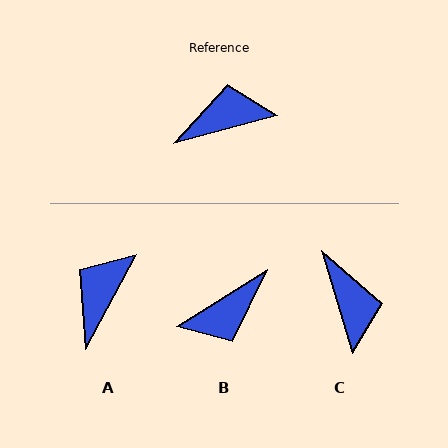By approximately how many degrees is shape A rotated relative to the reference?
Approximately 46 degrees counter-clockwise.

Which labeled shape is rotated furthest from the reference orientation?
B, about 164 degrees away.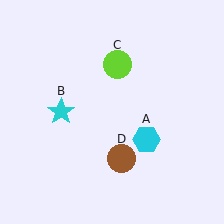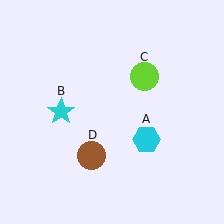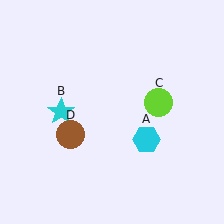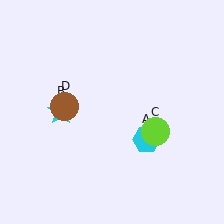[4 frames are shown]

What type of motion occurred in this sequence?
The lime circle (object C), brown circle (object D) rotated clockwise around the center of the scene.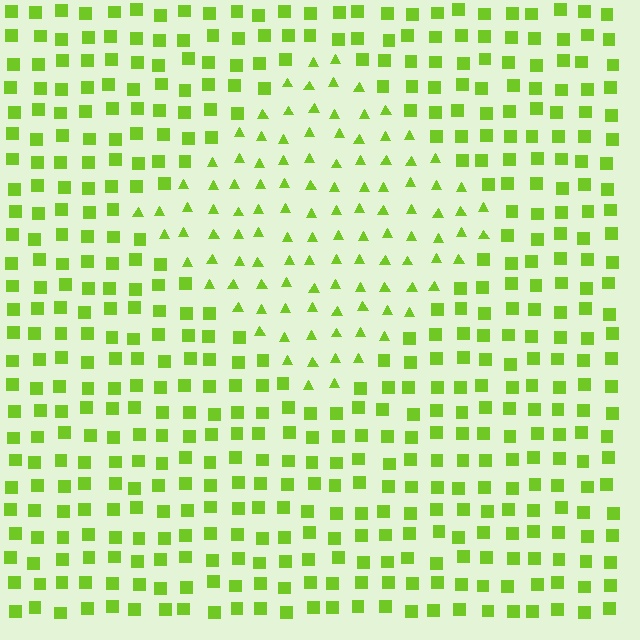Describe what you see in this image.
The image is filled with small lime elements arranged in a uniform grid. A diamond-shaped region contains triangles, while the surrounding area contains squares. The boundary is defined purely by the change in element shape.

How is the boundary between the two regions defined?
The boundary is defined by a change in element shape: triangles inside vs. squares outside. All elements share the same color and spacing.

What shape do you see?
I see a diamond.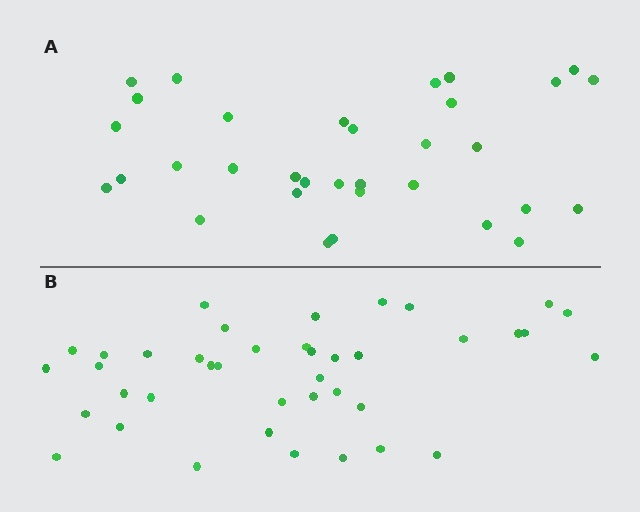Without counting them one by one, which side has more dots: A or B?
Region B (the bottom region) has more dots.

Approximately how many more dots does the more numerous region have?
Region B has roughly 8 or so more dots than region A.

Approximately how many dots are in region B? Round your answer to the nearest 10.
About 40 dots.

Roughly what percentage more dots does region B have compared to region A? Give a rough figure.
About 20% more.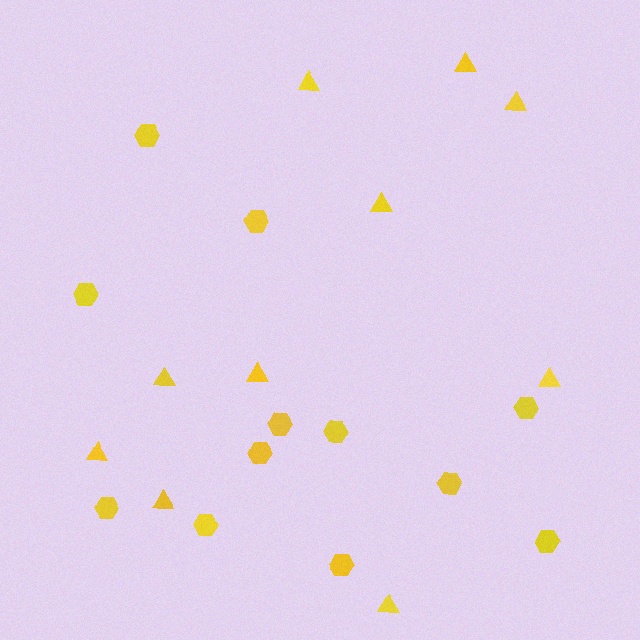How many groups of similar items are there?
There are 2 groups: one group of hexagons (12) and one group of triangles (10).